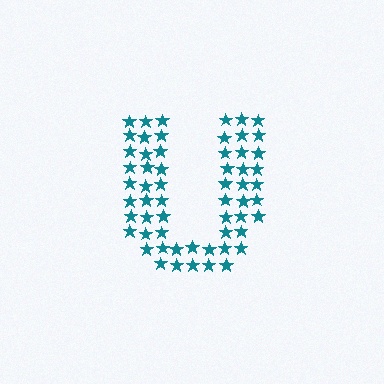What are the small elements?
The small elements are stars.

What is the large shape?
The large shape is the letter U.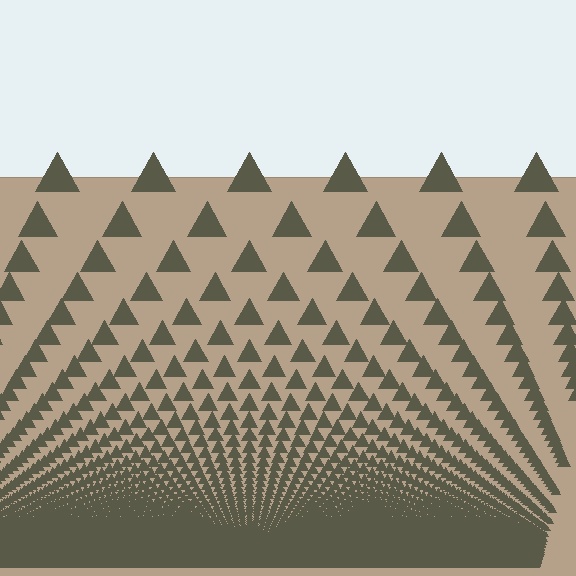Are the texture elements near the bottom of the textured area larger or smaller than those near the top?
Smaller. The gradient is inverted — elements near the bottom are smaller and denser.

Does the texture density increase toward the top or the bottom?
Density increases toward the bottom.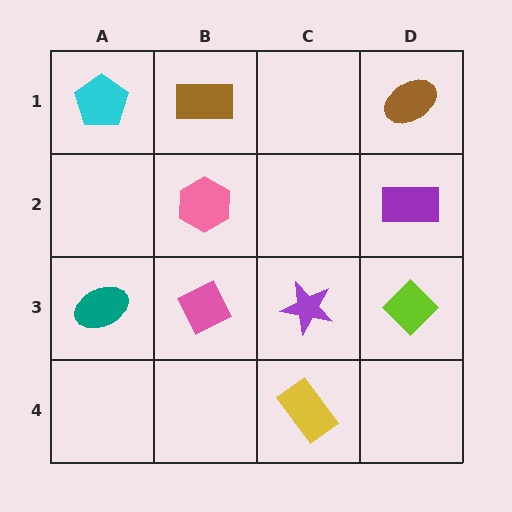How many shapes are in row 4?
1 shape.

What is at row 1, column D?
A brown ellipse.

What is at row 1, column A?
A cyan pentagon.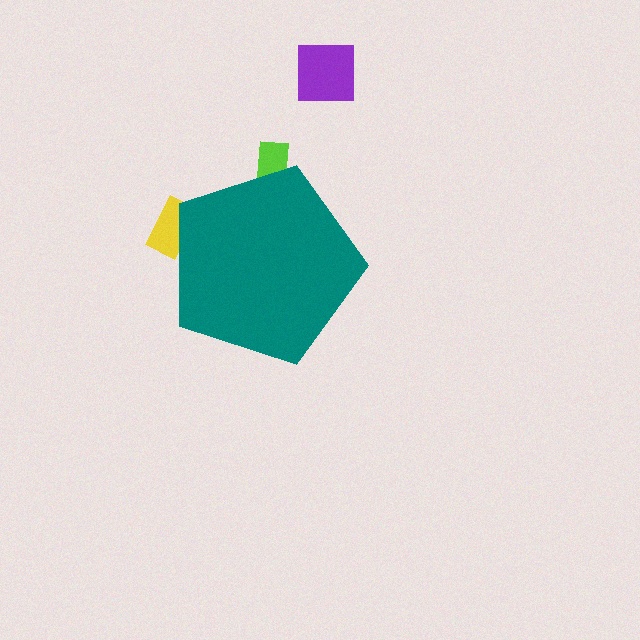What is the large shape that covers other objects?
A teal pentagon.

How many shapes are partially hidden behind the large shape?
2 shapes are partially hidden.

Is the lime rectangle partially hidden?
Yes, the lime rectangle is partially hidden behind the teal pentagon.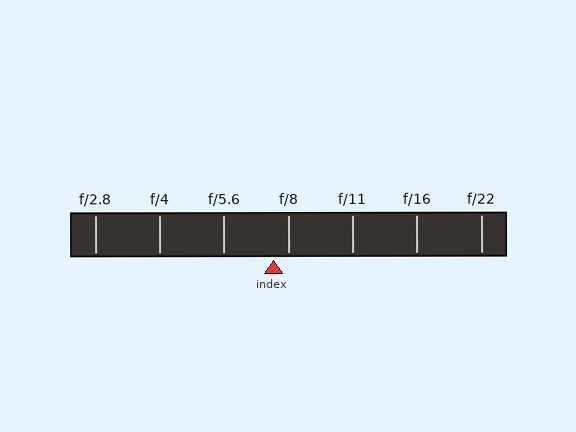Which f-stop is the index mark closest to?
The index mark is closest to f/8.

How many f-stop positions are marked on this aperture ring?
There are 7 f-stop positions marked.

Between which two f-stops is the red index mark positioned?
The index mark is between f/5.6 and f/8.